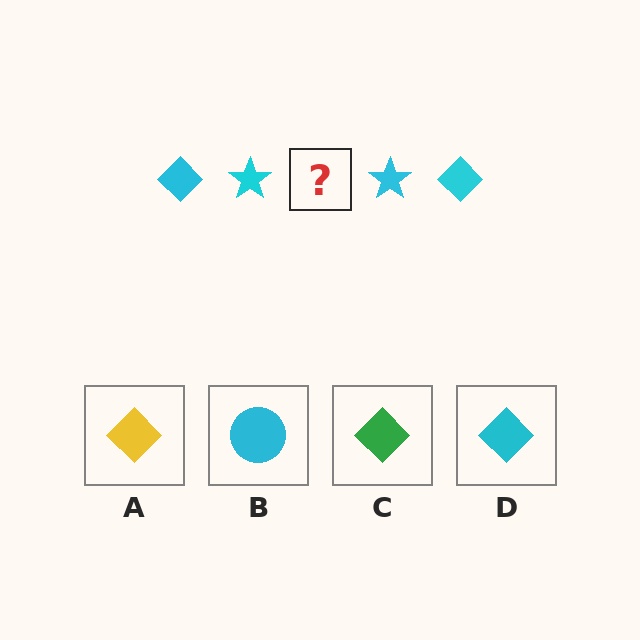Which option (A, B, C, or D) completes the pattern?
D.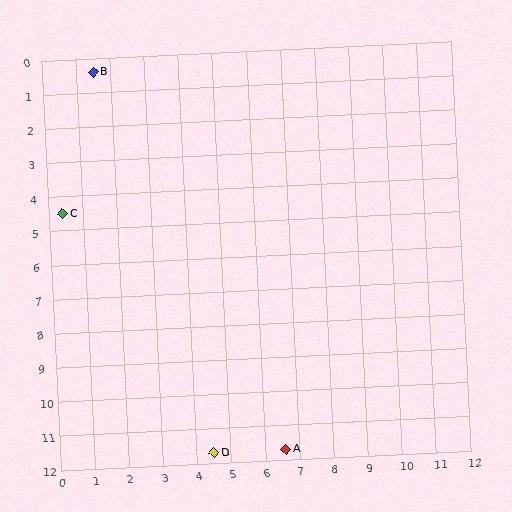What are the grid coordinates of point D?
Point D is at approximately (4.5, 11.7).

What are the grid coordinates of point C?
Point C is at approximately (0.4, 4.5).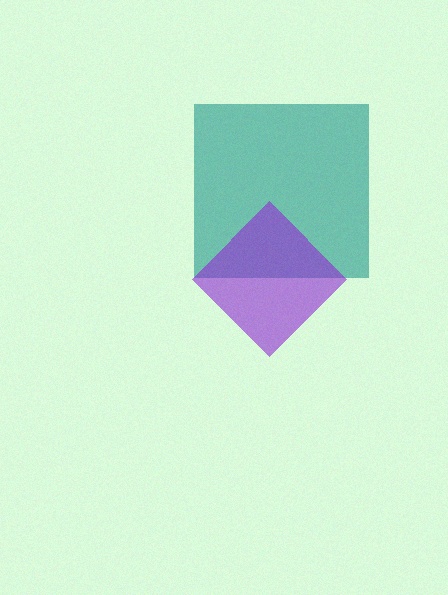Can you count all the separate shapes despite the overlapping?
Yes, there are 2 separate shapes.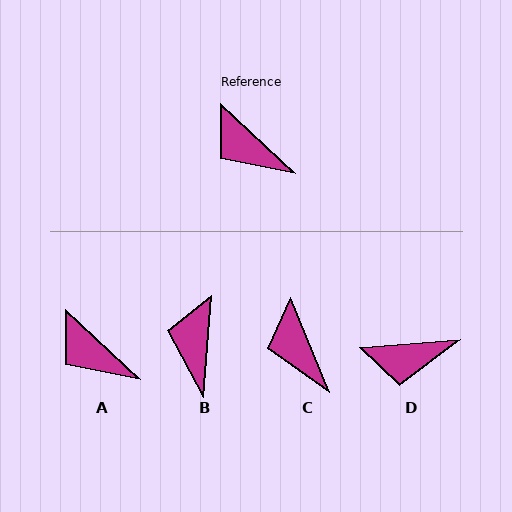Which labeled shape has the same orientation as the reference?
A.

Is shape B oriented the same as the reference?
No, it is off by about 51 degrees.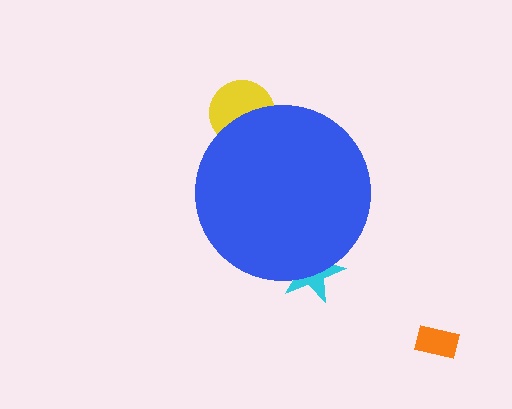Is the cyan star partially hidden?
Yes, the cyan star is partially hidden behind the blue circle.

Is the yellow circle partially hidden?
Yes, the yellow circle is partially hidden behind the blue circle.